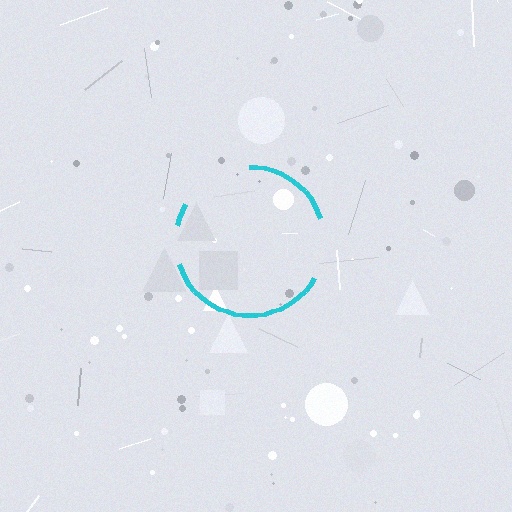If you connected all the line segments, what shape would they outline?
They would outline a circle.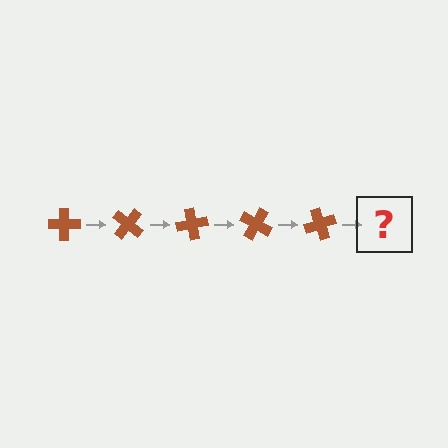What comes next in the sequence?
The next element should be a brown cross rotated 200 degrees.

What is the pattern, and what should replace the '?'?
The pattern is that the cross rotates 40 degrees each step. The '?' should be a brown cross rotated 200 degrees.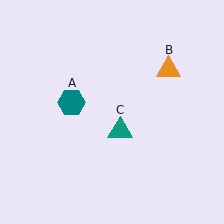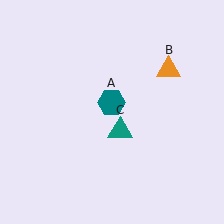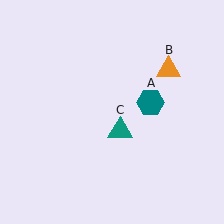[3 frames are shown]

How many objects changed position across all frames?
1 object changed position: teal hexagon (object A).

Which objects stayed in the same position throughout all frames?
Orange triangle (object B) and teal triangle (object C) remained stationary.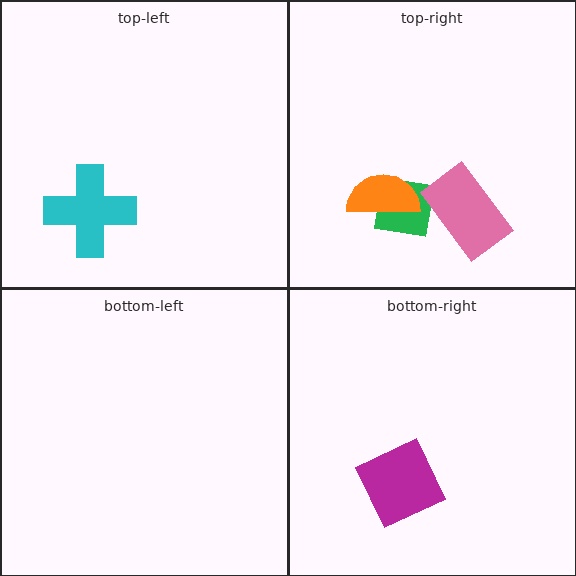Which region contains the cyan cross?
The top-left region.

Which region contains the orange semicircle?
The top-right region.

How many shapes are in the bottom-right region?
1.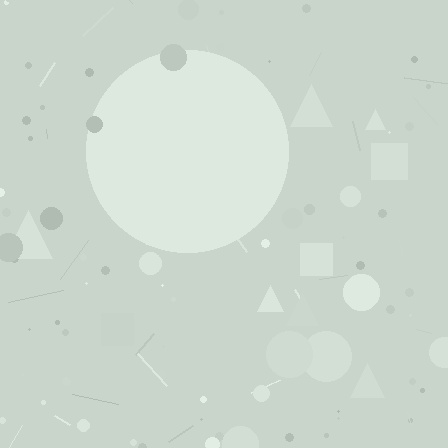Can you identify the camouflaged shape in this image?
The camouflaged shape is a circle.